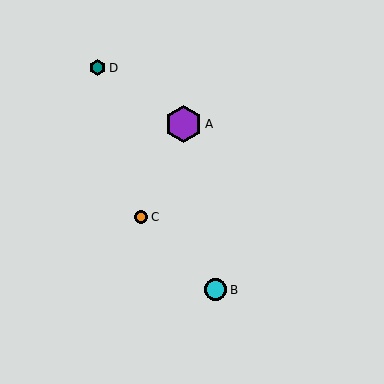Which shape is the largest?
The purple hexagon (labeled A) is the largest.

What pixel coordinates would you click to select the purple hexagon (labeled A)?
Click at (183, 124) to select the purple hexagon A.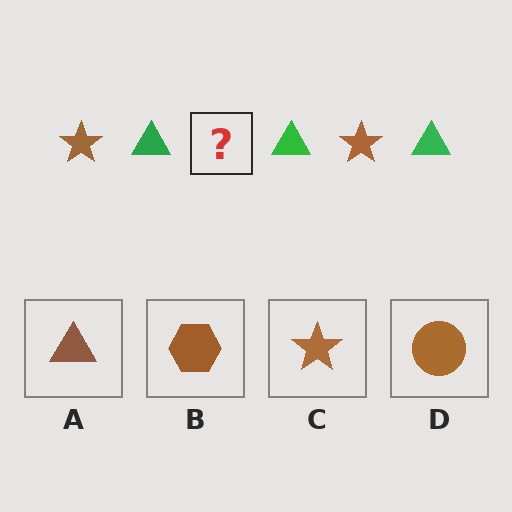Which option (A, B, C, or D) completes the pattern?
C.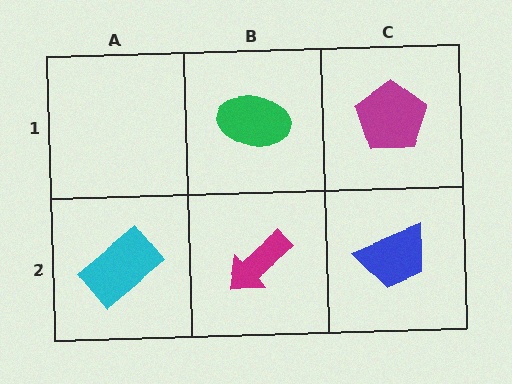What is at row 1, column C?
A magenta pentagon.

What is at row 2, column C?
A blue trapezoid.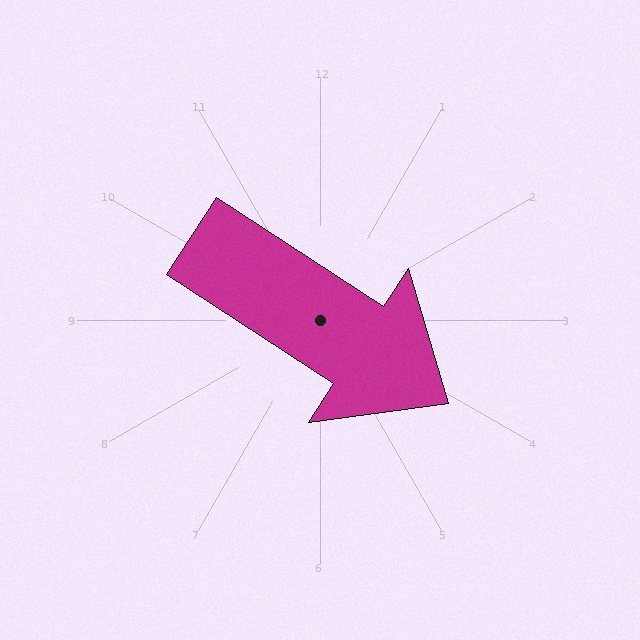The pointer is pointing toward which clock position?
Roughly 4 o'clock.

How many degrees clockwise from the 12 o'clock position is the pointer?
Approximately 123 degrees.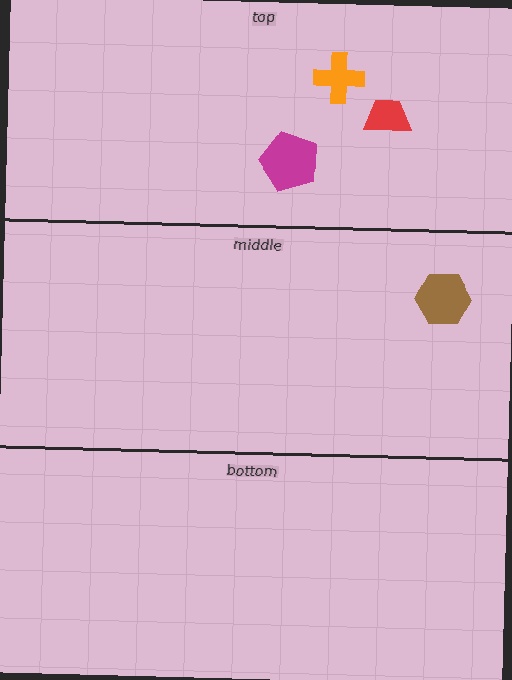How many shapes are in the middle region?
1.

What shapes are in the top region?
The orange cross, the red trapezoid, the magenta pentagon.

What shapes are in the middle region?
The brown hexagon.